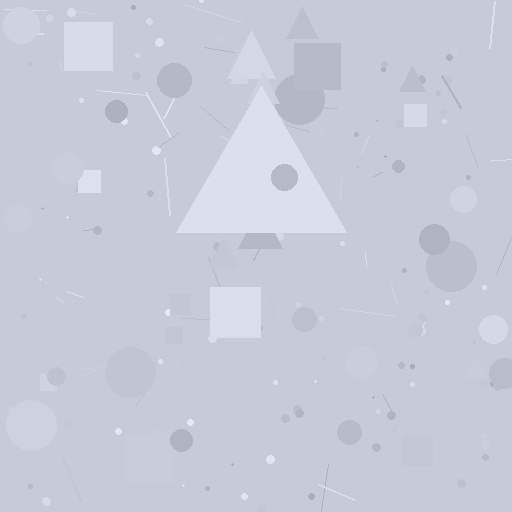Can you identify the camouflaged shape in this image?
The camouflaged shape is a triangle.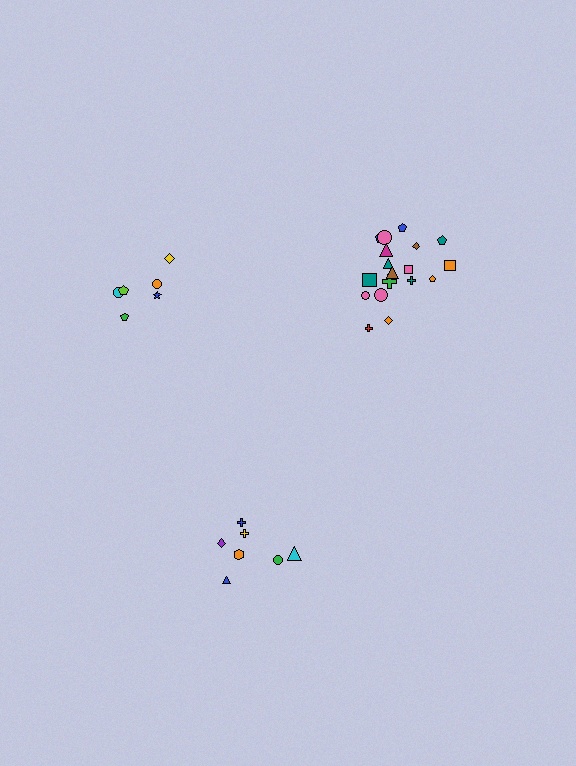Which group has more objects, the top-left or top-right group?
The top-right group.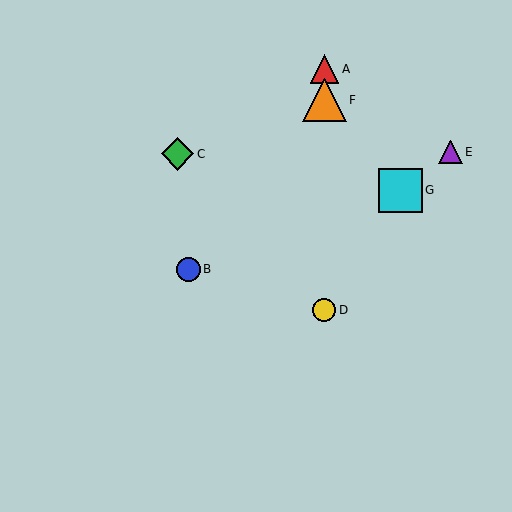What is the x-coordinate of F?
Object F is at x≈324.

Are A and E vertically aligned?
No, A is at x≈324 and E is at x≈450.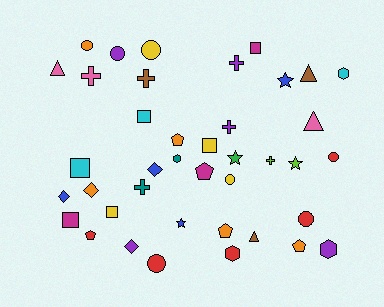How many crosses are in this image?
There are 6 crosses.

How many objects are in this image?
There are 40 objects.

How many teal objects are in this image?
There are 2 teal objects.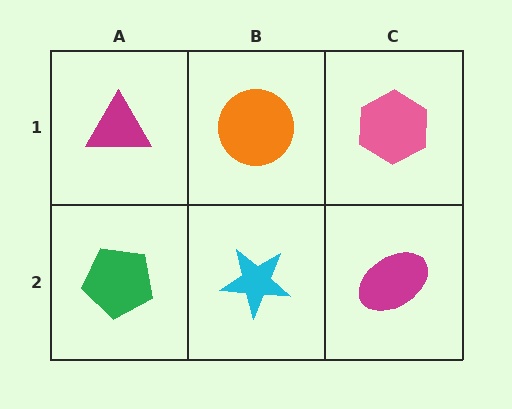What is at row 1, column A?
A magenta triangle.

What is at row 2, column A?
A green pentagon.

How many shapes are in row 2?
3 shapes.